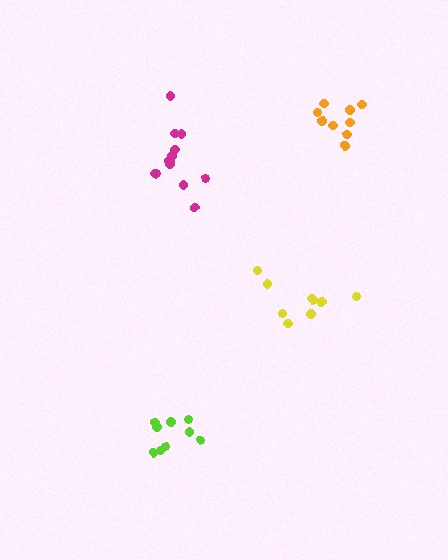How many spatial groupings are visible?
There are 4 spatial groupings.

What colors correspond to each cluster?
The clusters are colored: magenta, orange, yellow, lime.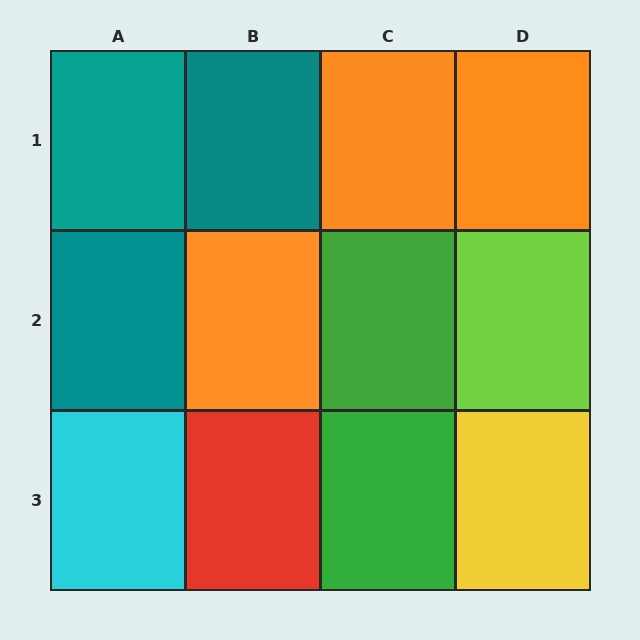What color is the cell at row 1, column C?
Orange.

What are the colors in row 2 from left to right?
Teal, orange, green, lime.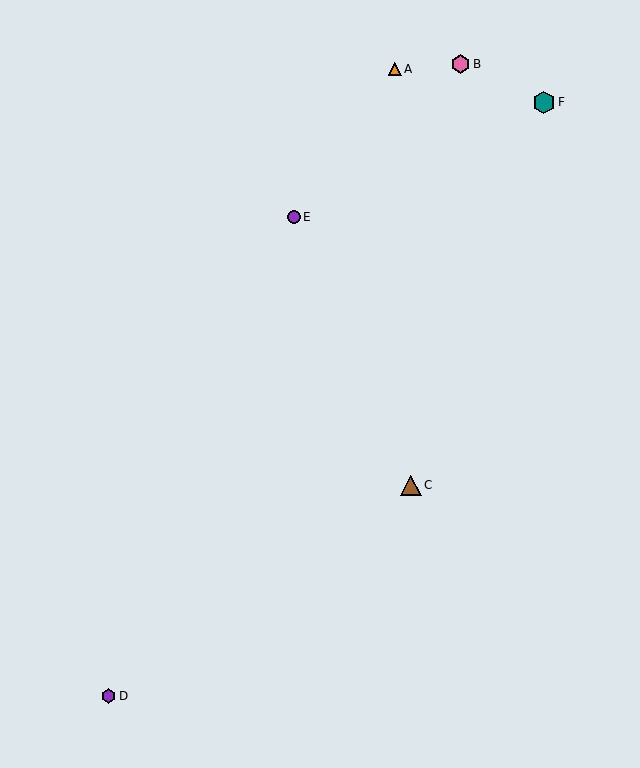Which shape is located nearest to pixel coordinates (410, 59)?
The orange triangle (labeled A) at (395, 69) is nearest to that location.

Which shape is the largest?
The teal hexagon (labeled F) is the largest.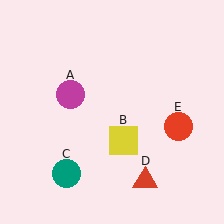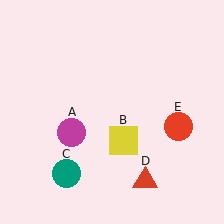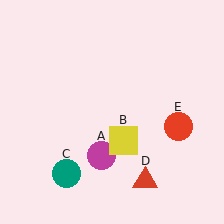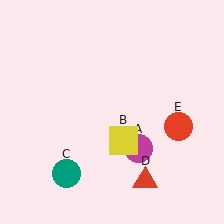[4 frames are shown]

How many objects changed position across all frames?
1 object changed position: magenta circle (object A).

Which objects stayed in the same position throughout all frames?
Yellow square (object B) and teal circle (object C) and red triangle (object D) and red circle (object E) remained stationary.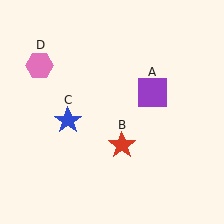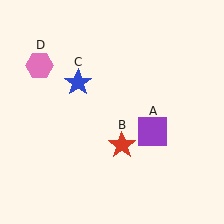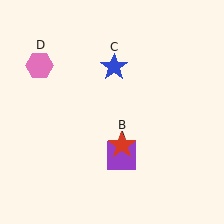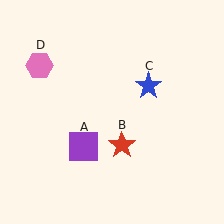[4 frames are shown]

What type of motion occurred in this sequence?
The purple square (object A), blue star (object C) rotated clockwise around the center of the scene.